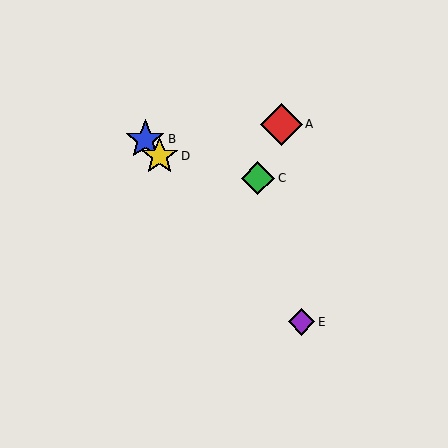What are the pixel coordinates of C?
Object C is at (258, 178).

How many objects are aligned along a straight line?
3 objects (B, D, E) are aligned along a straight line.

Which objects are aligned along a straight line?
Objects B, D, E are aligned along a straight line.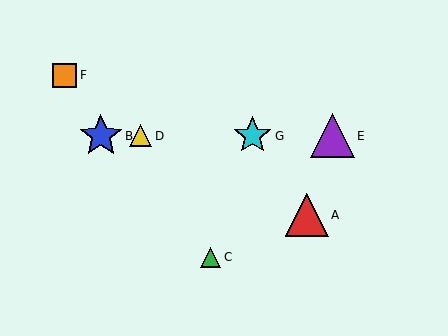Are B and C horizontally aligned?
No, B is at y≈136 and C is at y≈257.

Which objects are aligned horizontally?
Objects B, D, E, G are aligned horizontally.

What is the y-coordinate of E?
Object E is at y≈136.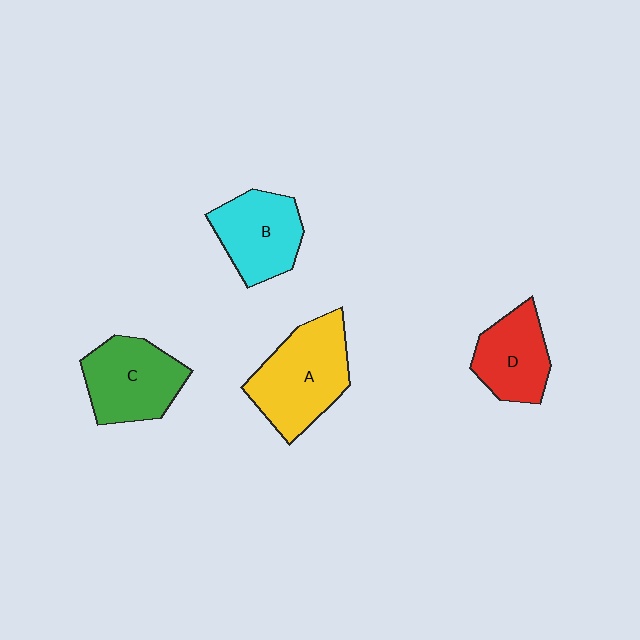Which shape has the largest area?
Shape A (yellow).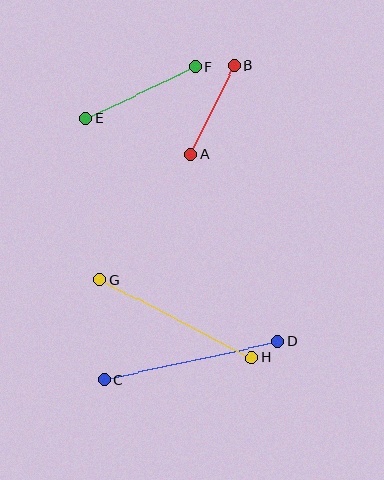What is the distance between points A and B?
The distance is approximately 99 pixels.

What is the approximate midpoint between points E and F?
The midpoint is at approximately (141, 92) pixels.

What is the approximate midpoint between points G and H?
The midpoint is at approximately (176, 319) pixels.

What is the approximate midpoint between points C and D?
The midpoint is at approximately (191, 360) pixels.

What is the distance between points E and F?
The distance is approximately 122 pixels.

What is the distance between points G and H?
The distance is approximately 170 pixels.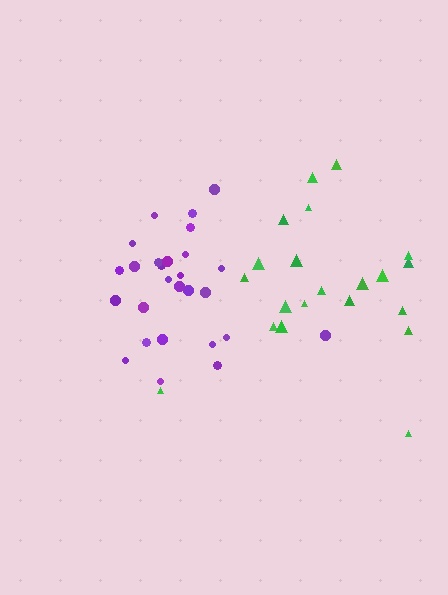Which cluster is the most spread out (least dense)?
Green.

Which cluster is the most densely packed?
Purple.